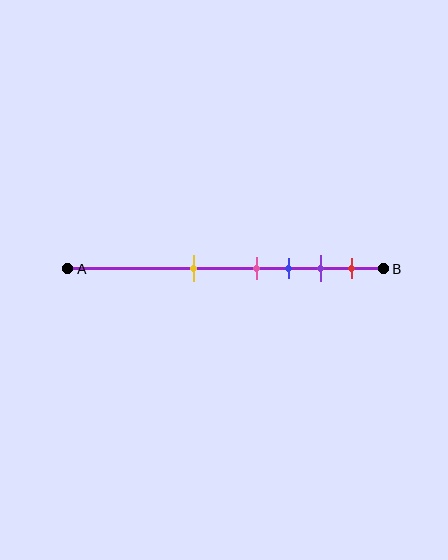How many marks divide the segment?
There are 5 marks dividing the segment.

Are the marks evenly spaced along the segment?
No, the marks are not evenly spaced.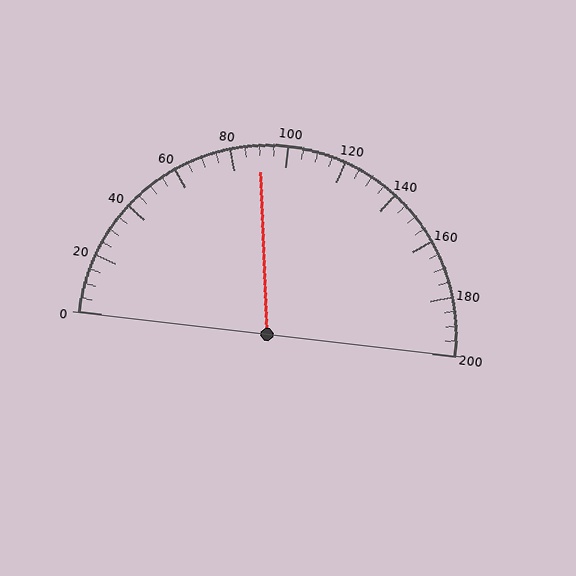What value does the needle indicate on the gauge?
The needle indicates approximately 90.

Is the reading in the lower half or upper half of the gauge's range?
The reading is in the lower half of the range (0 to 200).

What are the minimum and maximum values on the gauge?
The gauge ranges from 0 to 200.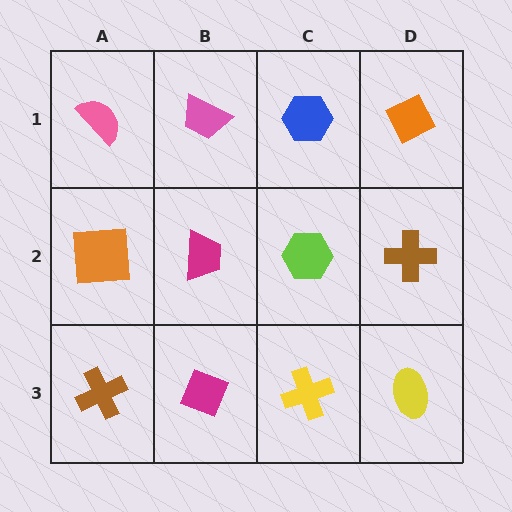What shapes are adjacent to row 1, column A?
An orange square (row 2, column A), a pink trapezoid (row 1, column B).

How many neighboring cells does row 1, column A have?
2.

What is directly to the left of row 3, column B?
A brown cross.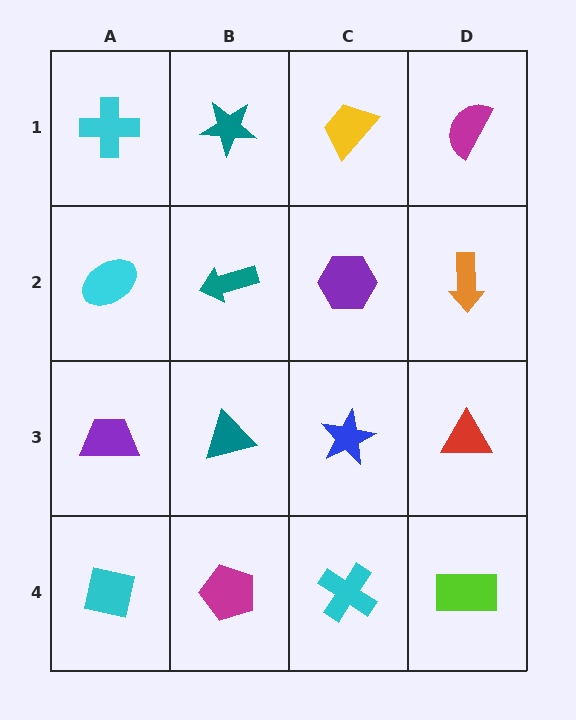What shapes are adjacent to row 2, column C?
A yellow trapezoid (row 1, column C), a blue star (row 3, column C), a teal arrow (row 2, column B), an orange arrow (row 2, column D).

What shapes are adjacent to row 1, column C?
A purple hexagon (row 2, column C), a teal star (row 1, column B), a magenta semicircle (row 1, column D).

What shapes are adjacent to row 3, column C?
A purple hexagon (row 2, column C), a cyan cross (row 4, column C), a teal triangle (row 3, column B), a red triangle (row 3, column D).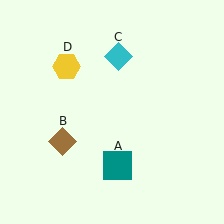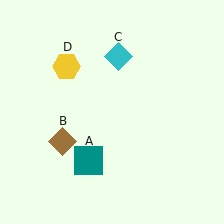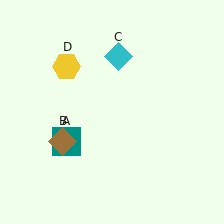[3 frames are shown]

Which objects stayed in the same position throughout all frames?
Brown diamond (object B) and cyan diamond (object C) and yellow hexagon (object D) remained stationary.